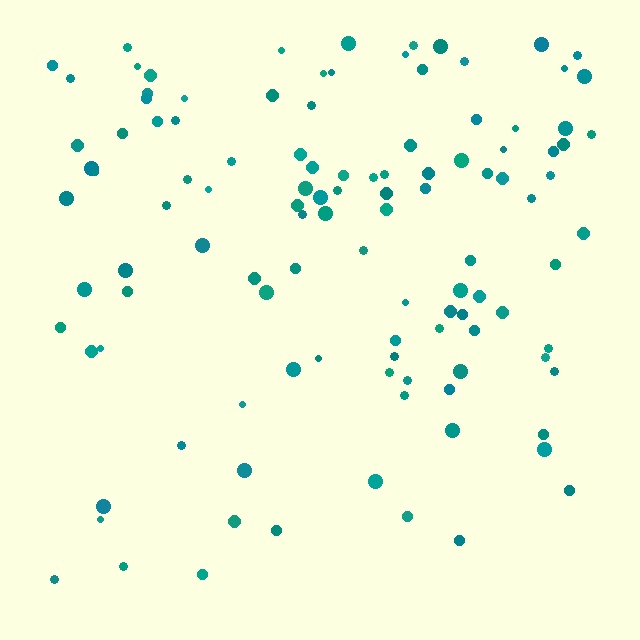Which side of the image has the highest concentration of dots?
The top.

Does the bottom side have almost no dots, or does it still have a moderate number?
Still a moderate number, just noticeably fewer than the top.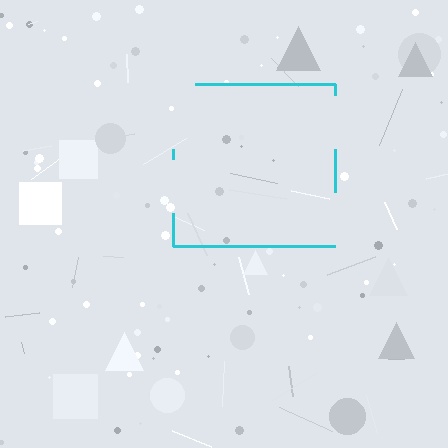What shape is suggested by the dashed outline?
The dashed outline suggests a square.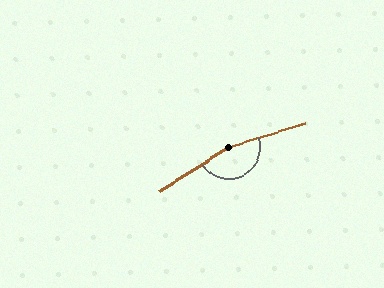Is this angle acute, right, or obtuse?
It is obtuse.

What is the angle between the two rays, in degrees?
Approximately 164 degrees.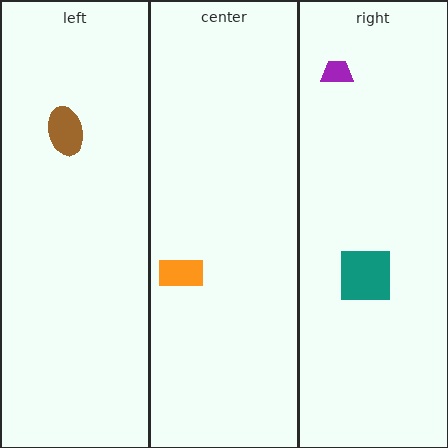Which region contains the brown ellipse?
The left region.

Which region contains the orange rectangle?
The center region.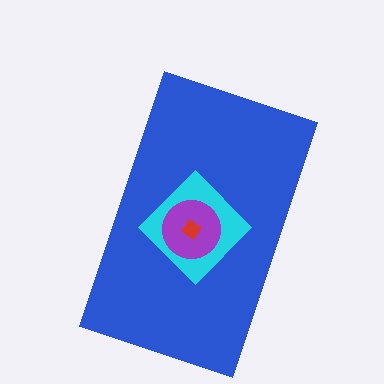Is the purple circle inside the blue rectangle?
Yes.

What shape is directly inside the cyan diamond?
The purple circle.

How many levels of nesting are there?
4.